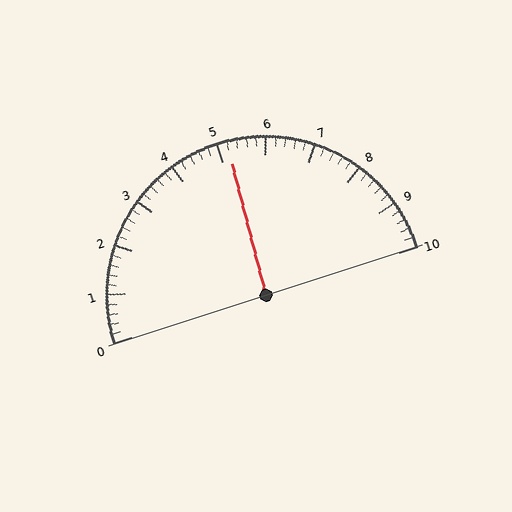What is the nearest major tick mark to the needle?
The nearest major tick mark is 5.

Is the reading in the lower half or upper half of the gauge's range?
The reading is in the upper half of the range (0 to 10).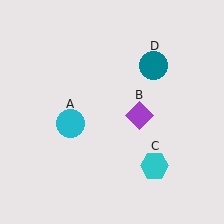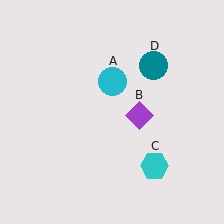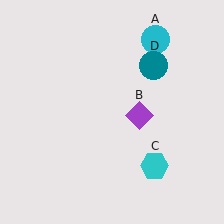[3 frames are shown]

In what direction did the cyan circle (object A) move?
The cyan circle (object A) moved up and to the right.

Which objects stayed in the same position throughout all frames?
Purple diamond (object B) and cyan hexagon (object C) and teal circle (object D) remained stationary.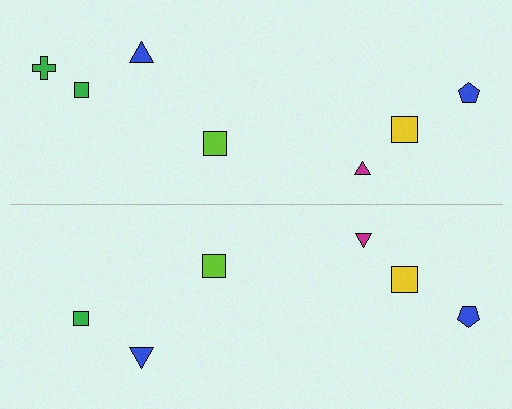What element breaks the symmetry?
A green cross is missing from the bottom side.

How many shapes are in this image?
There are 13 shapes in this image.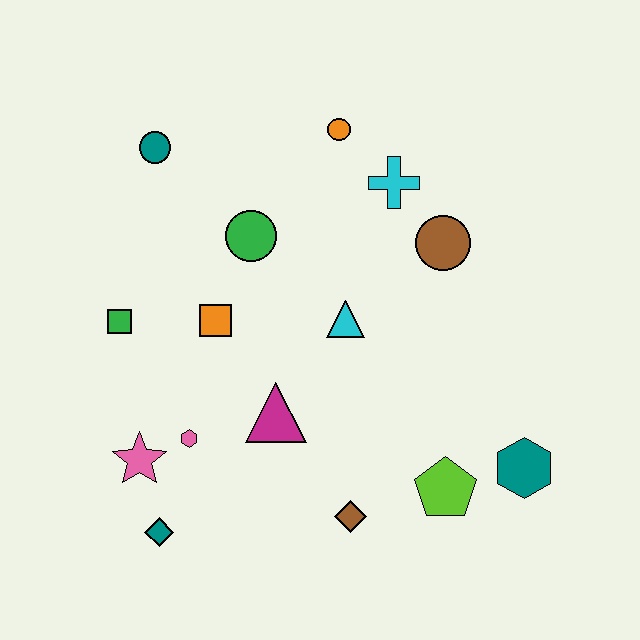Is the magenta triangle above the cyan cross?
No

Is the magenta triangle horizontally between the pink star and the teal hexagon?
Yes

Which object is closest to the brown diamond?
The lime pentagon is closest to the brown diamond.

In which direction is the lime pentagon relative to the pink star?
The lime pentagon is to the right of the pink star.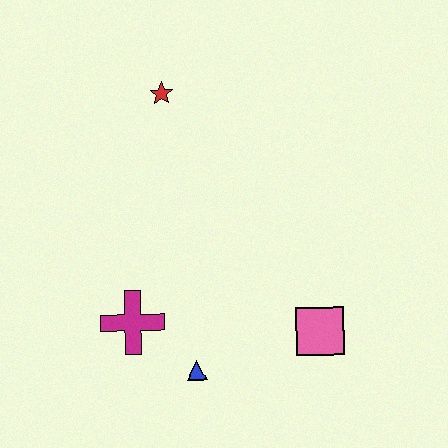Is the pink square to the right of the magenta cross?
Yes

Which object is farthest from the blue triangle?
The red star is farthest from the blue triangle.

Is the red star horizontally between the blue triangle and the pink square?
No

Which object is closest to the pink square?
The blue triangle is closest to the pink square.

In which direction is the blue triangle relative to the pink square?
The blue triangle is to the left of the pink square.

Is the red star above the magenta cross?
Yes